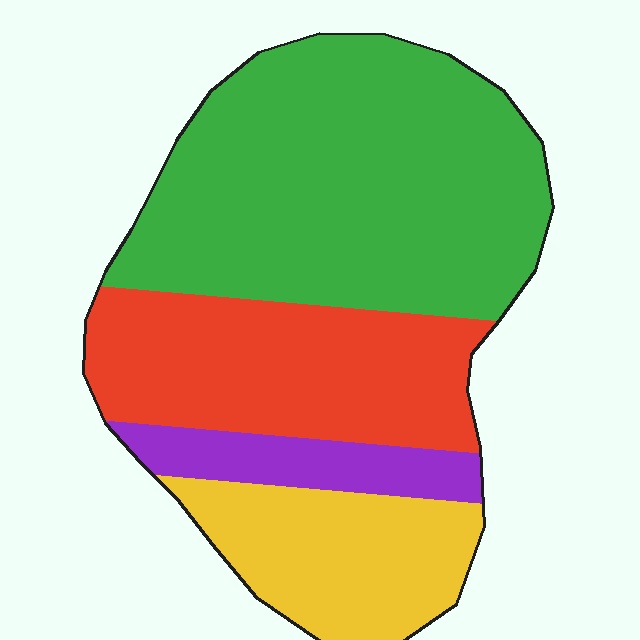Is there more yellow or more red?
Red.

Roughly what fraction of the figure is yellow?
Yellow covers 18% of the figure.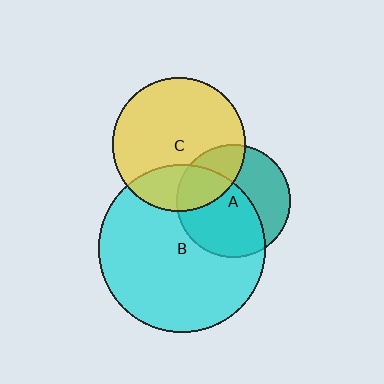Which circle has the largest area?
Circle B (cyan).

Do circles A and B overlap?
Yes.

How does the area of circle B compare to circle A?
Approximately 2.2 times.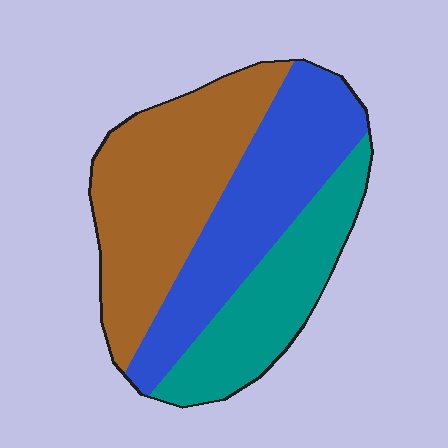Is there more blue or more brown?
Brown.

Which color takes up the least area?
Teal, at roughly 25%.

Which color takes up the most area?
Brown, at roughly 40%.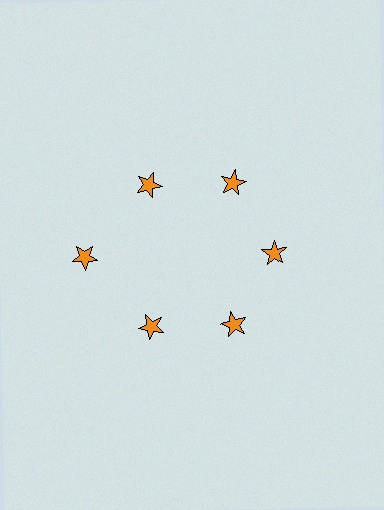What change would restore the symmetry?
The symmetry would be restored by moving it inward, back onto the ring so that all 6 stars sit at equal angles and equal distance from the center.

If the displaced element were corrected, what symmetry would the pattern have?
It would have 6-fold rotational symmetry — the pattern would map onto itself every 60 degrees.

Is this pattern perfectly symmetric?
No. The 6 orange stars are arranged in a ring, but one element near the 9 o'clock position is pushed outward from the center, breaking the 6-fold rotational symmetry.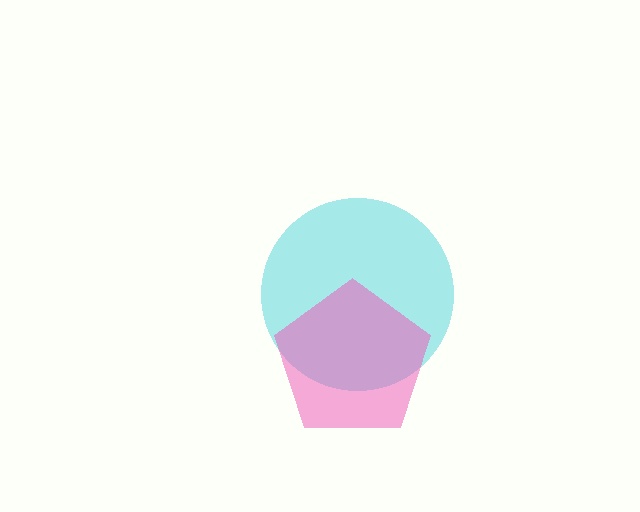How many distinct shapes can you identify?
There are 2 distinct shapes: a cyan circle, a pink pentagon.